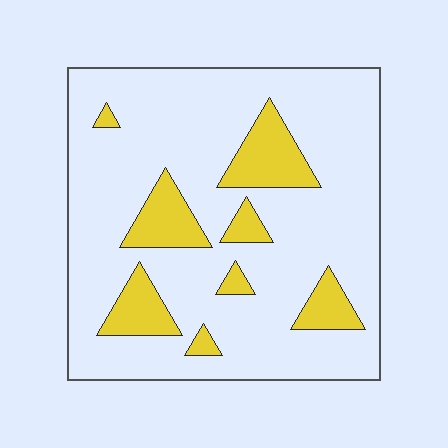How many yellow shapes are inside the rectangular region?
8.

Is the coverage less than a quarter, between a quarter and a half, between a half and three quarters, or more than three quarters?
Less than a quarter.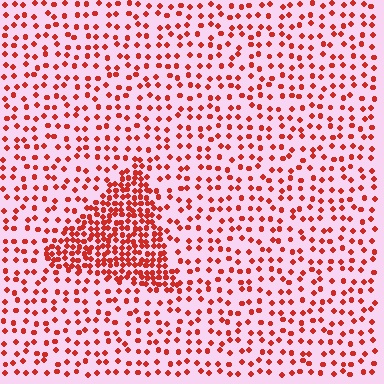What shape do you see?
I see a triangle.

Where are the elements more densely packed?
The elements are more densely packed inside the triangle boundary.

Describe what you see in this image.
The image contains small red elements arranged at two different densities. A triangle-shaped region is visible where the elements are more densely packed than the surrounding area.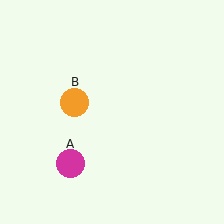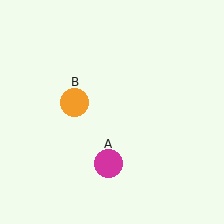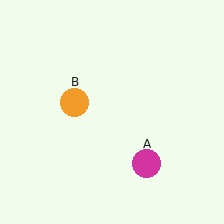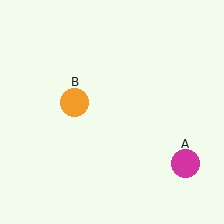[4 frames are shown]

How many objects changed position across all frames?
1 object changed position: magenta circle (object A).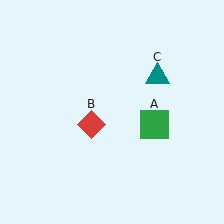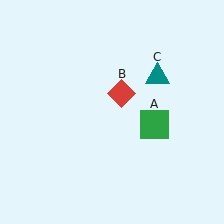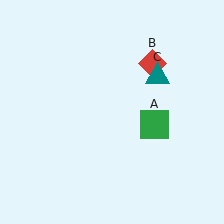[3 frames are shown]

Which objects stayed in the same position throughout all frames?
Green square (object A) and teal triangle (object C) remained stationary.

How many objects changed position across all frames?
1 object changed position: red diamond (object B).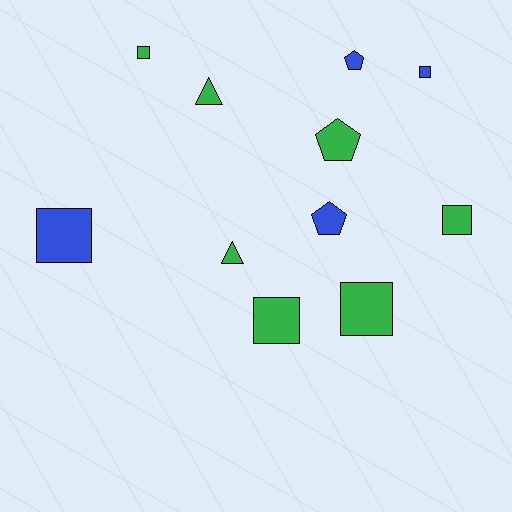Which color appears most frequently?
Green, with 7 objects.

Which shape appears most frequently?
Square, with 6 objects.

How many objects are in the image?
There are 11 objects.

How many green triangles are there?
There are 2 green triangles.